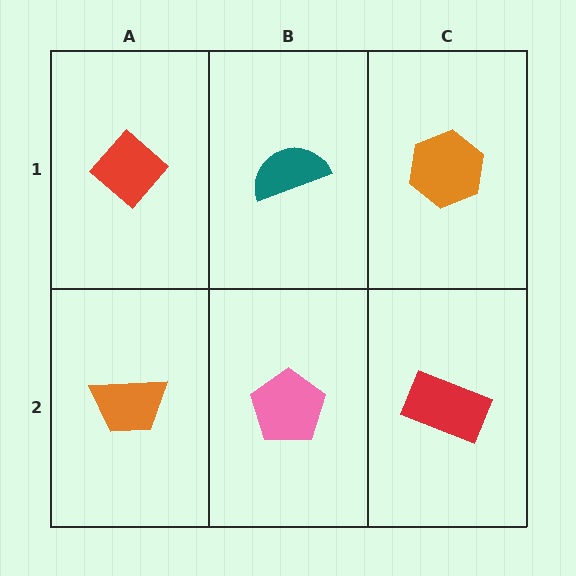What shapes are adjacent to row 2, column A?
A red diamond (row 1, column A), a pink pentagon (row 2, column B).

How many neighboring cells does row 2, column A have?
2.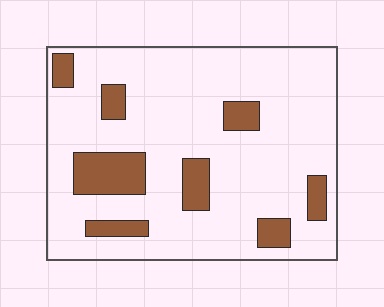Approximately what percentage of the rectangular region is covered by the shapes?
Approximately 15%.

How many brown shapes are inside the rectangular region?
8.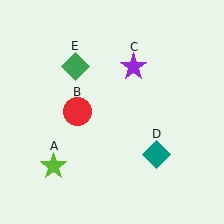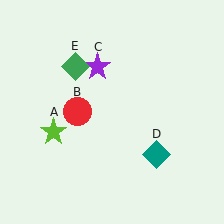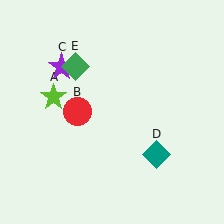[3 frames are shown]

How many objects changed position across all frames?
2 objects changed position: lime star (object A), purple star (object C).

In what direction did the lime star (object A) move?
The lime star (object A) moved up.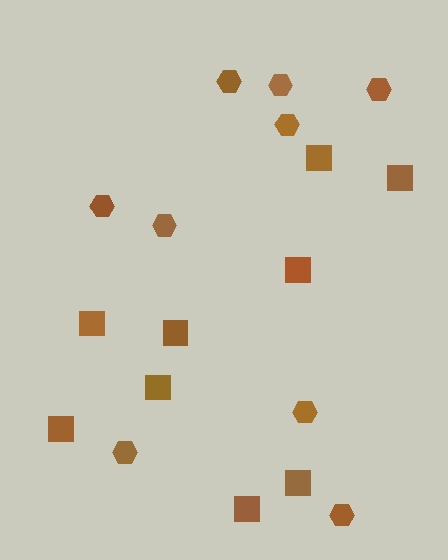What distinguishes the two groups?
There are 2 groups: one group of squares (9) and one group of hexagons (9).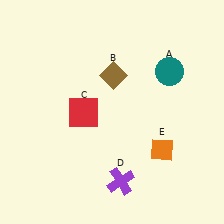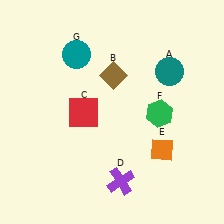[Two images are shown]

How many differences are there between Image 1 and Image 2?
There are 2 differences between the two images.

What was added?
A green hexagon (F), a teal circle (G) were added in Image 2.